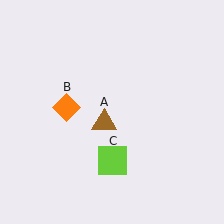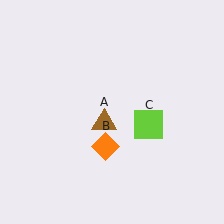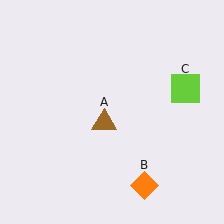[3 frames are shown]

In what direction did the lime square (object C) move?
The lime square (object C) moved up and to the right.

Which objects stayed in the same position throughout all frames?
Brown triangle (object A) remained stationary.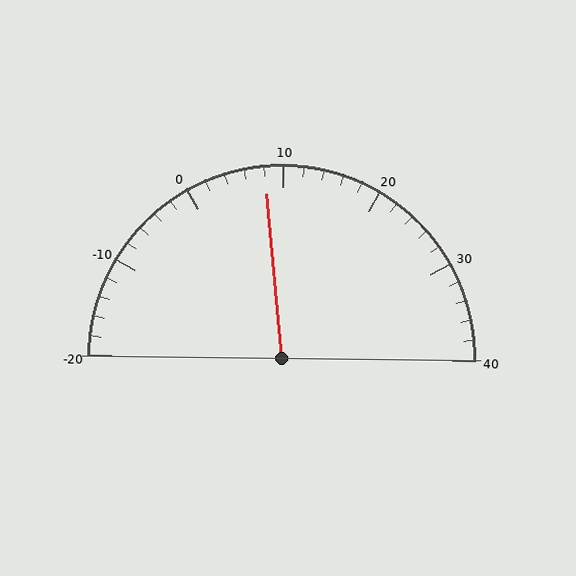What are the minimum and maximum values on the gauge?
The gauge ranges from -20 to 40.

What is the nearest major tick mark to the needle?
The nearest major tick mark is 10.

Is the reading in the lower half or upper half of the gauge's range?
The reading is in the lower half of the range (-20 to 40).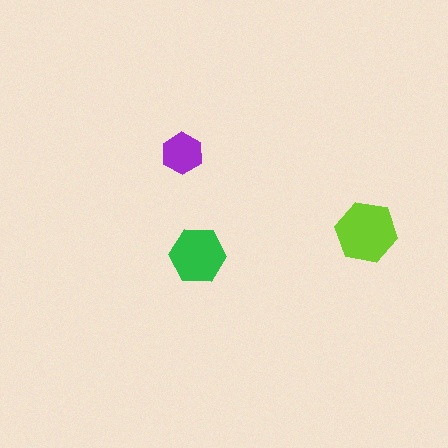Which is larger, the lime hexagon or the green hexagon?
The lime one.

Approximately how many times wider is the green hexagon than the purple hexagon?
About 1.5 times wider.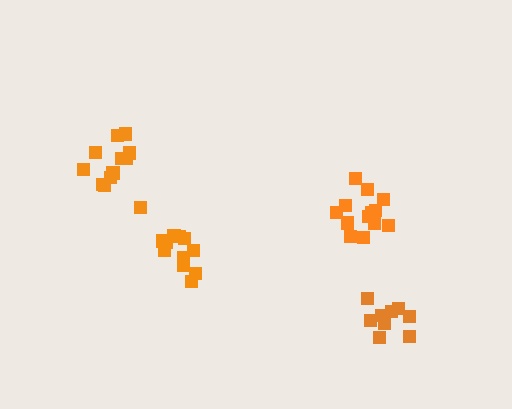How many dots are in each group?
Group 1: 11 dots, Group 2: 13 dots, Group 3: 12 dots, Group 4: 9 dots (45 total).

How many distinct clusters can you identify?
There are 4 distinct clusters.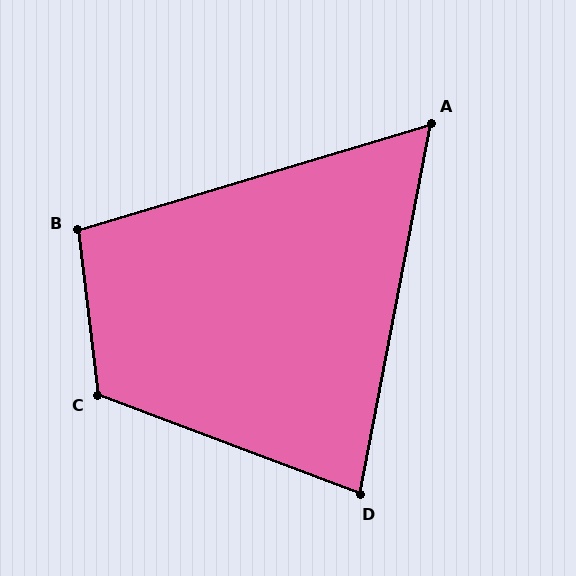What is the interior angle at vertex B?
Approximately 100 degrees (obtuse).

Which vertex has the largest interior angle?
C, at approximately 118 degrees.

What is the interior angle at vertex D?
Approximately 80 degrees (acute).